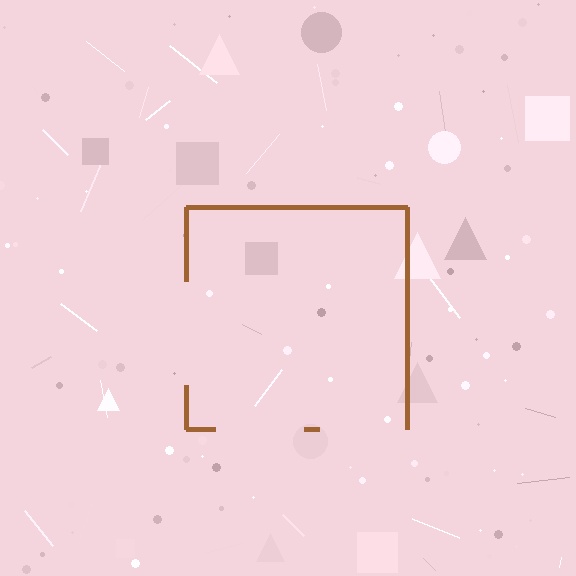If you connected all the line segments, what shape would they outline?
They would outline a square.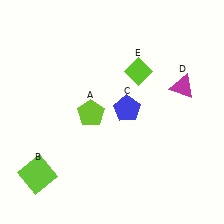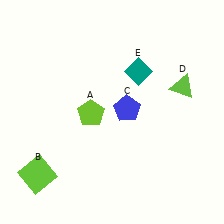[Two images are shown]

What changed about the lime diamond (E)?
In Image 1, E is lime. In Image 2, it changed to teal.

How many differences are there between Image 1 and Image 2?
There are 2 differences between the two images.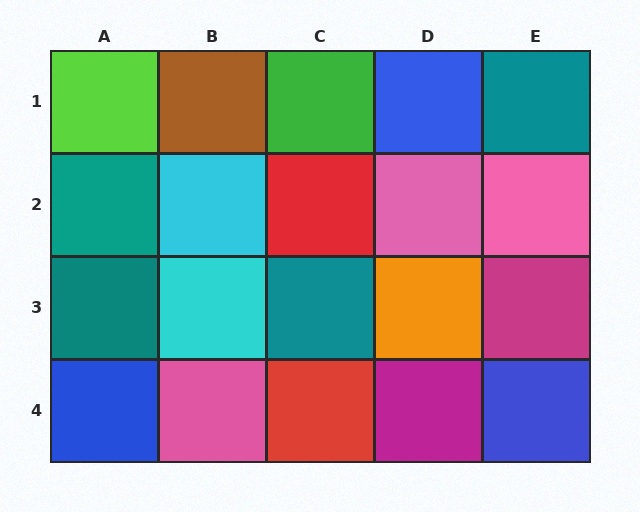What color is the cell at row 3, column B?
Cyan.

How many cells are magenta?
2 cells are magenta.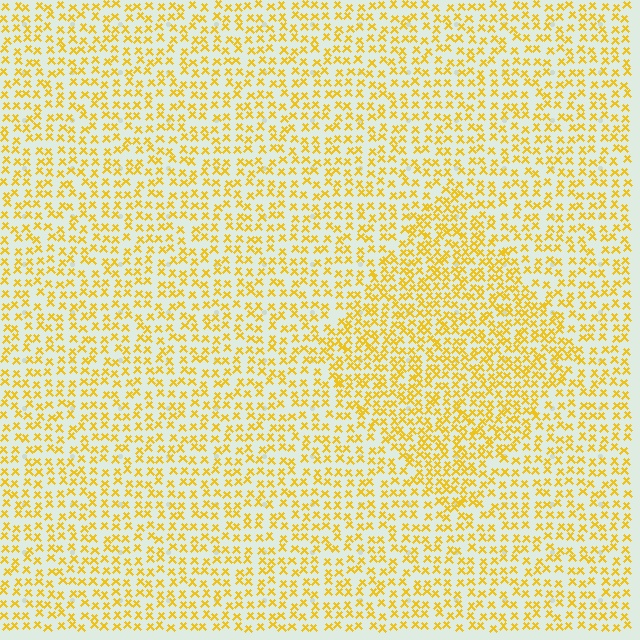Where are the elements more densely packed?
The elements are more densely packed inside the diamond boundary.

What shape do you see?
I see a diamond.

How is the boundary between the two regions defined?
The boundary is defined by a change in element density (approximately 1.6x ratio). All elements are the same color, size, and shape.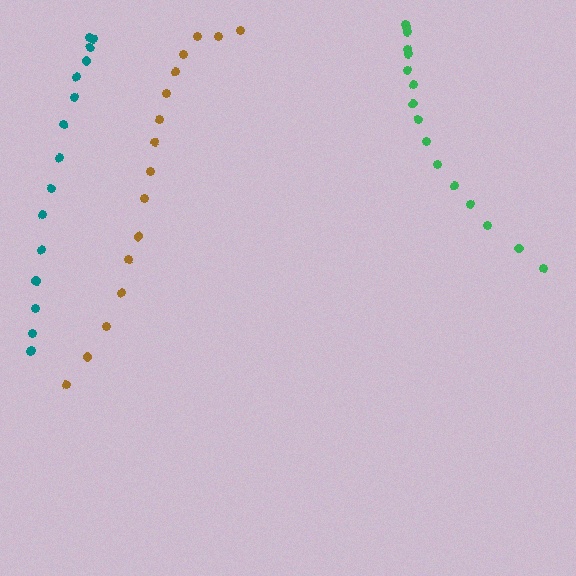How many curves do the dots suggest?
There are 3 distinct paths.